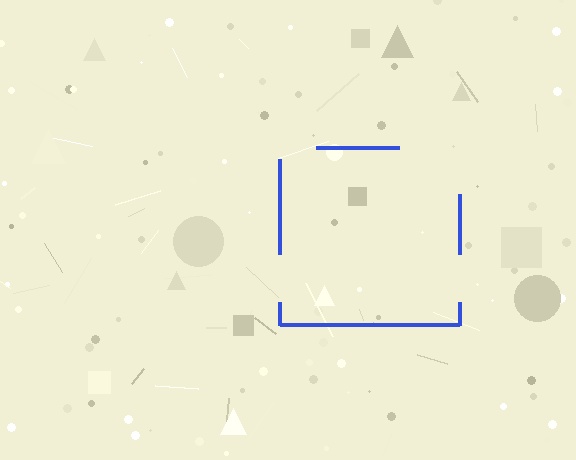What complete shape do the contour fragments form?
The contour fragments form a square.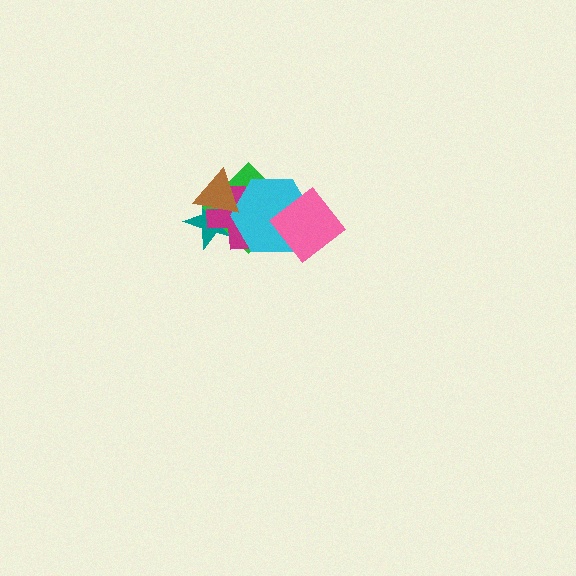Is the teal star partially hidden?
Yes, it is partially covered by another shape.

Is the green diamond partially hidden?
Yes, it is partially covered by another shape.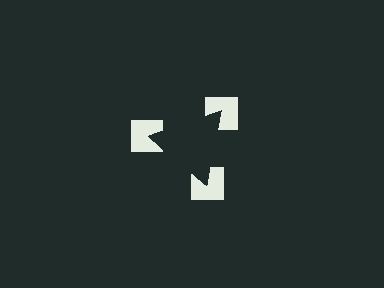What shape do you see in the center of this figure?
An illusory triangle — its edges are inferred from the aligned wedge cuts in the notched squares, not physically drawn.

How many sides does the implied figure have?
3 sides.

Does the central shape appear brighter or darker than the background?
It typically appears slightly darker than the background, even though no actual brightness change is drawn.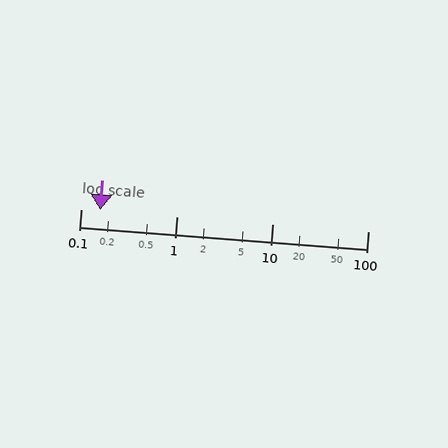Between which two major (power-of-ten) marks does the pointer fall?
The pointer is between 0.1 and 1.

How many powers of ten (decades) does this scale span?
The scale spans 3 decades, from 0.1 to 100.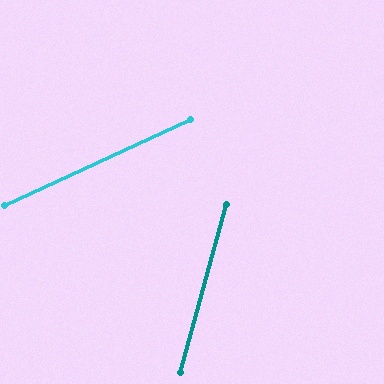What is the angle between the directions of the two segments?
Approximately 50 degrees.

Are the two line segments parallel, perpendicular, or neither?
Neither parallel nor perpendicular — they differ by about 50°.